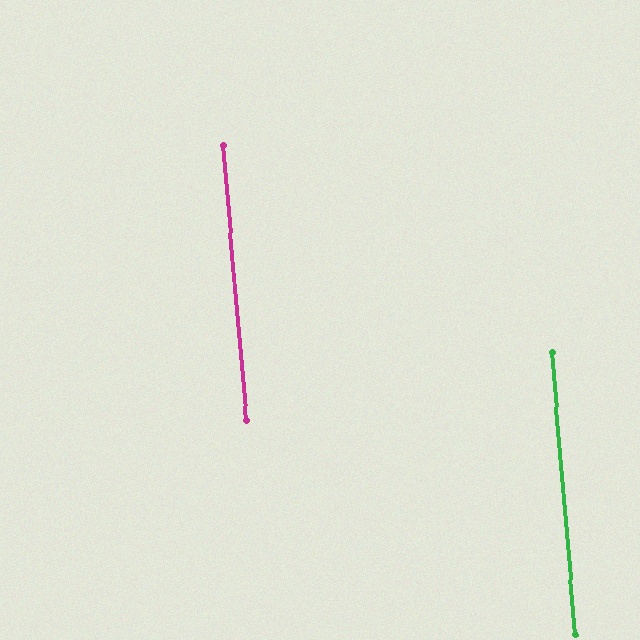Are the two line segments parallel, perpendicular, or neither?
Parallel — their directions differ by only 0.2°.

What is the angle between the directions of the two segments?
Approximately 0 degrees.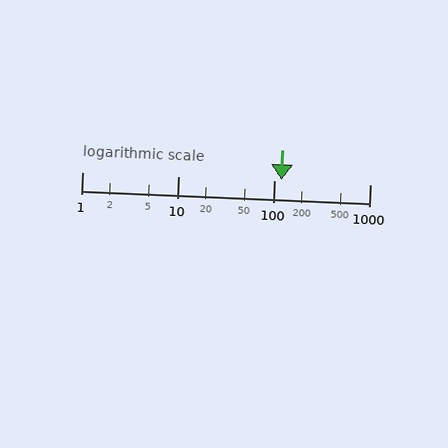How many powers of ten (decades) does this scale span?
The scale spans 3 decades, from 1 to 1000.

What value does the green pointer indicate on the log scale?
The pointer indicates approximately 120.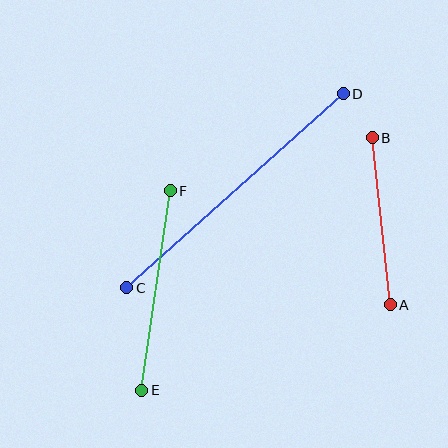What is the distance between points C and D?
The distance is approximately 291 pixels.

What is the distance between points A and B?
The distance is approximately 168 pixels.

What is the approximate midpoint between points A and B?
The midpoint is at approximately (381, 221) pixels.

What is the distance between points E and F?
The distance is approximately 201 pixels.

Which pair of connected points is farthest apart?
Points C and D are farthest apart.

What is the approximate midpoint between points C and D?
The midpoint is at approximately (235, 191) pixels.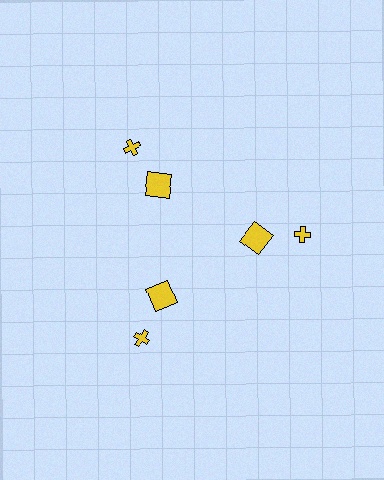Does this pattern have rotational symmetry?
Yes, this pattern has 3-fold rotational symmetry. It looks the same after rotating 120 degrees around the center.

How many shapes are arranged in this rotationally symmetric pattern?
There are 6 shapes, arranged in 3 groups of 2.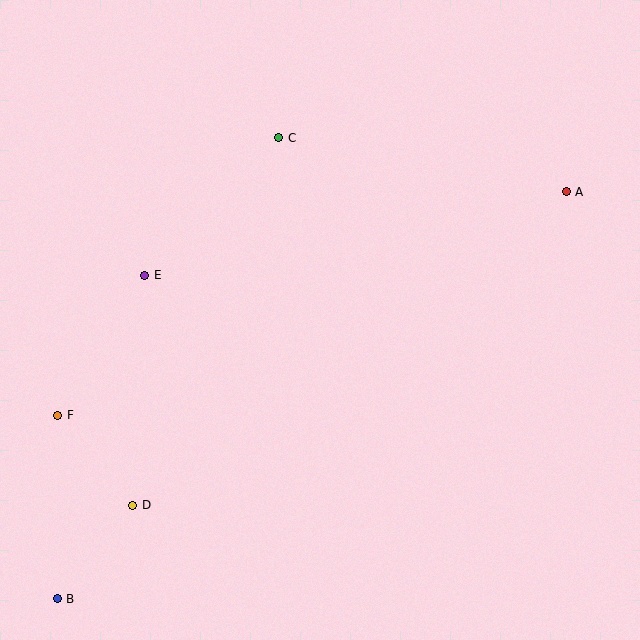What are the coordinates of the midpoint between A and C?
The midpoint between A and C is at (422, 165).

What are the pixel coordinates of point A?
Point A is at (566, 192).